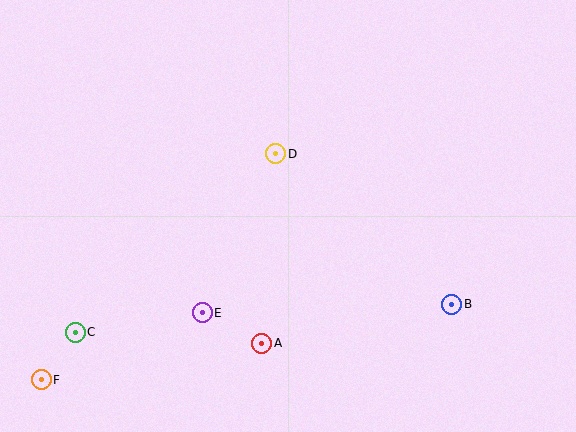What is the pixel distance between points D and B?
The distance between D and B is 231 pixels.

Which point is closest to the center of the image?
Point D at (276, 154) is closest to the center.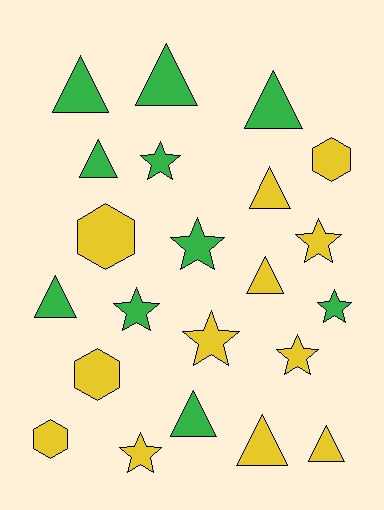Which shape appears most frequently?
Triangle, with 10 objects.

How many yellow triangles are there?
There are 4 yellow triangles.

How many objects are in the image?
There are 22 objects.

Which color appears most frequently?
Yellow, with 12 objects.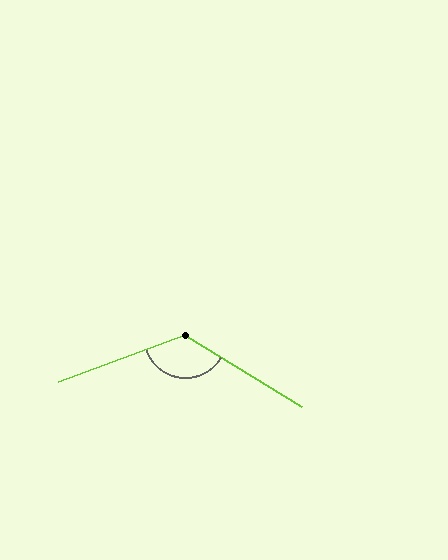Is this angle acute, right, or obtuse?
It is obtuse.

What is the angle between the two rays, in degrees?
Approximately 128 degrees.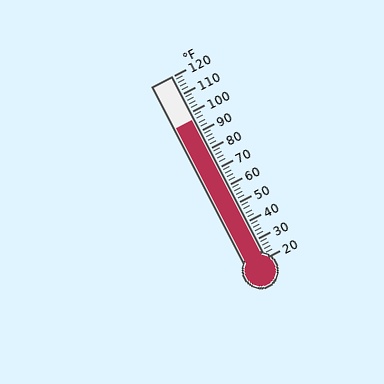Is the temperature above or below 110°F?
The temperature is below 110°F.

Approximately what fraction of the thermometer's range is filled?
The thermometer is filled to approximately 75% of its range.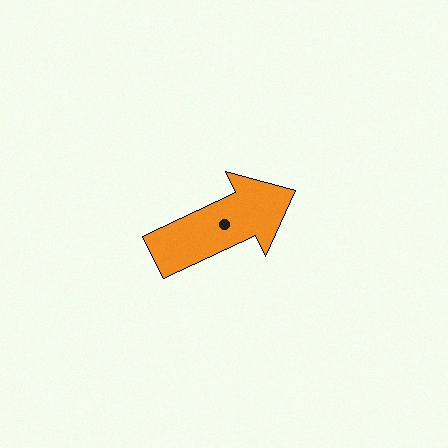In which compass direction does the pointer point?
Northeast.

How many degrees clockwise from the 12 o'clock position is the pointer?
Approximately 65 degrees.